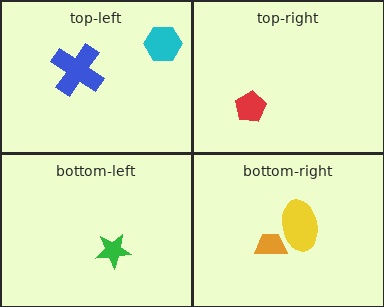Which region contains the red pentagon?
The top-right region.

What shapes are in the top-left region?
The blue cross, the cyan hexagon.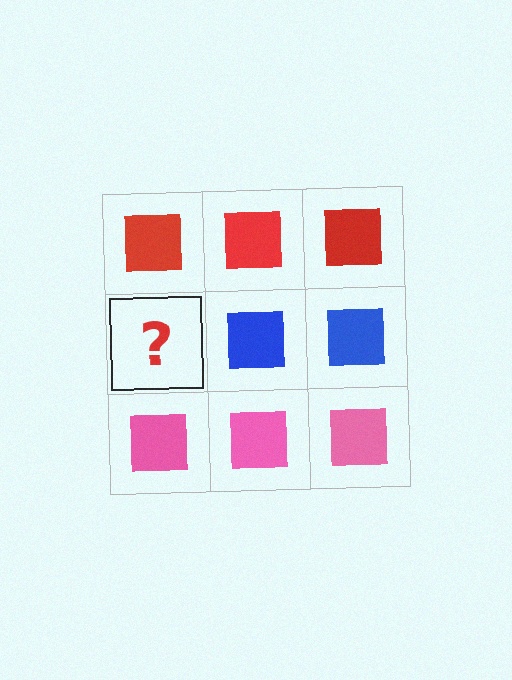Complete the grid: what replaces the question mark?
The question mark should be replaced with a blue square.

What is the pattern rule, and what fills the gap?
The rule is that each row has a consistent color. The gap should be filled with a blue square.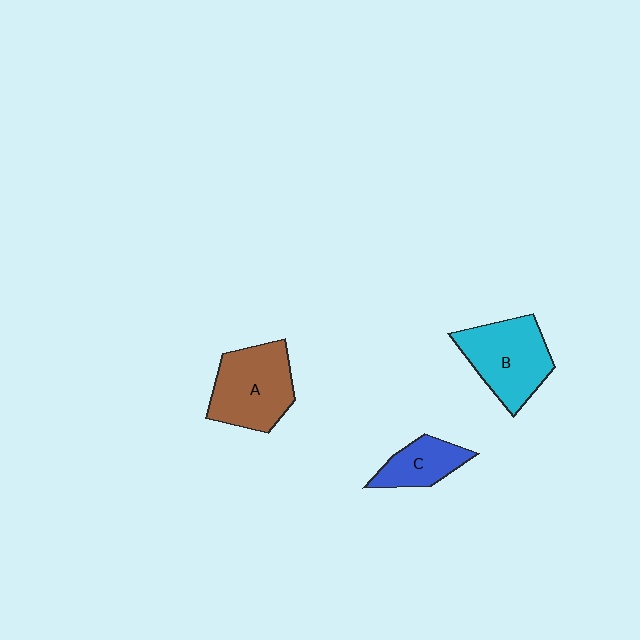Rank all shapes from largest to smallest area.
From largest to smallest: A (brown), B (cyan), C (blue).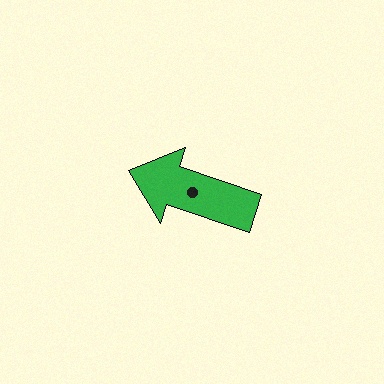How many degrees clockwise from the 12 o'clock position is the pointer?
Approximately 288 degrees.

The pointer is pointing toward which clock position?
Roughly 10 o'clock.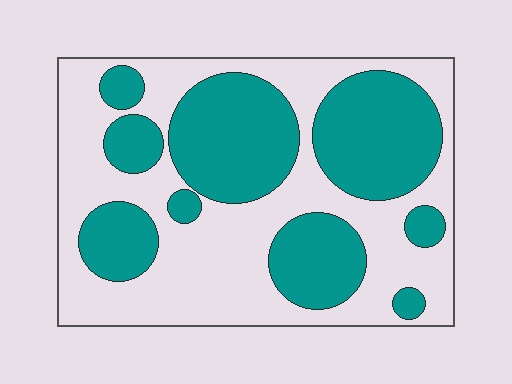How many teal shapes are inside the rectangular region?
9.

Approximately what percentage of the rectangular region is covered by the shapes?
Approximately 45%.